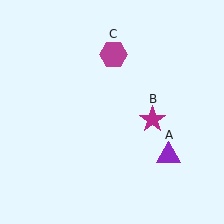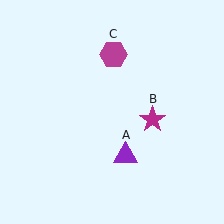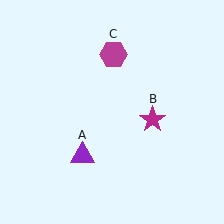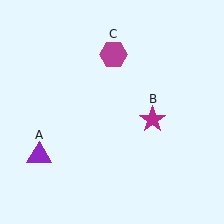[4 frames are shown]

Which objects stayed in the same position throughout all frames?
Magenta star (object B) and magenta hexagon (object C) remained stationary.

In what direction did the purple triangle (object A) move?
The purple triangle (object A) moved left.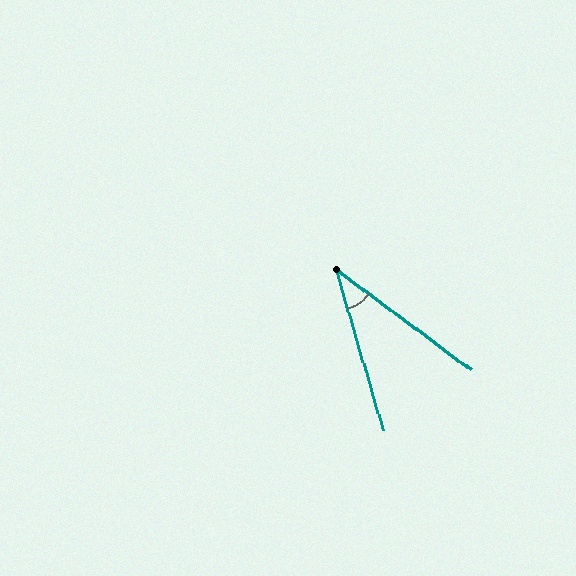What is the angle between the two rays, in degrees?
Approximately 37 degrees.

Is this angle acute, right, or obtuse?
It is acute.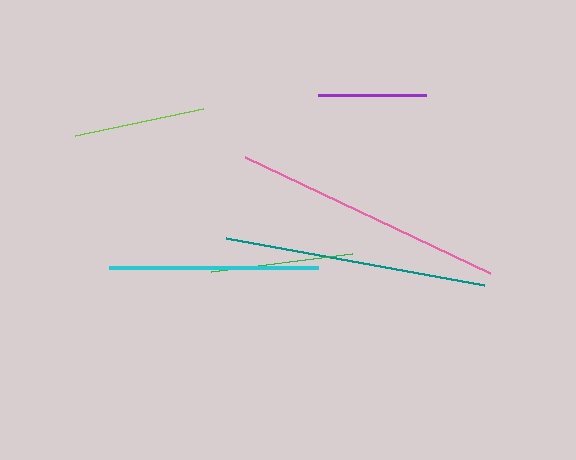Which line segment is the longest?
The pink line is the longest at approximately 272 pixels.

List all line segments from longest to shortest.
From longest to shortest: pink, teal, cyan, green, lime, purple.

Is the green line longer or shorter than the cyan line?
The cyan line is longer than the green line.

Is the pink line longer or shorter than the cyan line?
The pink line is longer than the cyan line.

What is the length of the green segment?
The green segment is approximately 143 pixels long.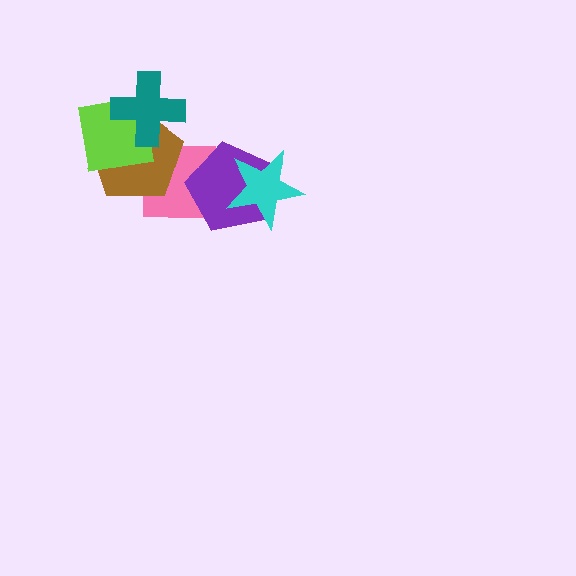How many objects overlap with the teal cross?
2 objects overlap with the teal cross.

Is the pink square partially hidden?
Yes, it is partially covered by another shape.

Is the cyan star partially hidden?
No, no other shape covers it.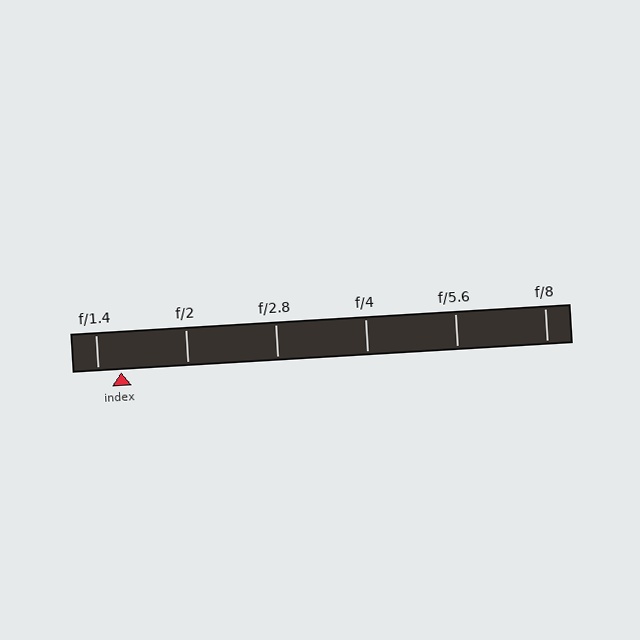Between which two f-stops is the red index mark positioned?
The index mark is between f/1.4 and f/2.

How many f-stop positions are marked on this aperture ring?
There are 6 f-stop positions marked.